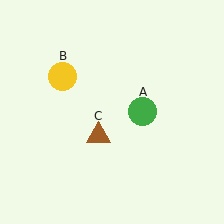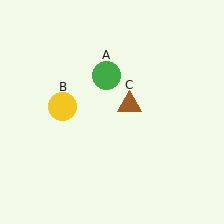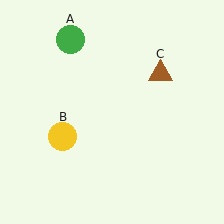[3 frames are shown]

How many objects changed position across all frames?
3 objects changed position: green circle (object A), yellow circle (object B), brown triangle (object C).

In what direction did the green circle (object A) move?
The green circle (object A) moved up and to the left.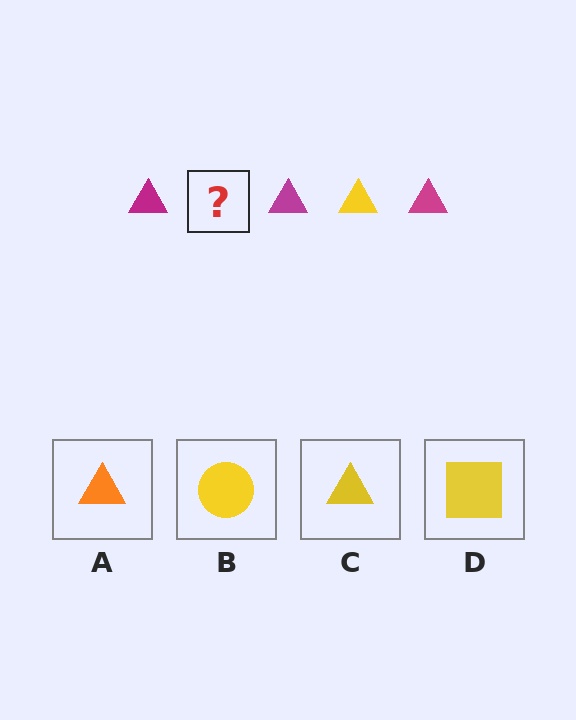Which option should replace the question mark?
Option C.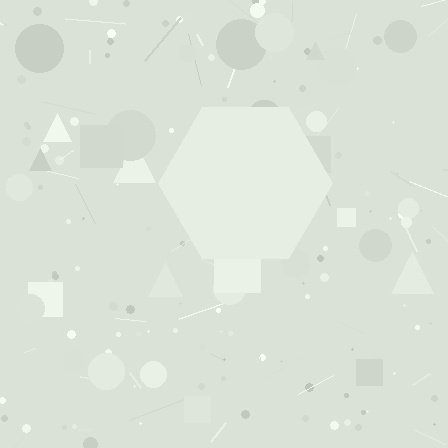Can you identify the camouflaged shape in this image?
The camouflaged shape is a hexagon.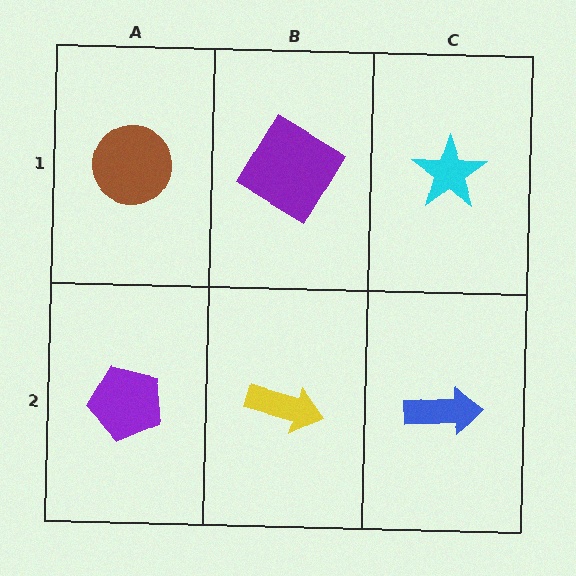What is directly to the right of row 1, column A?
A purple diamond.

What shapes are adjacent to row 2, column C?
A cyan star (row 1, column C), a yellow arrow (row 2, column B).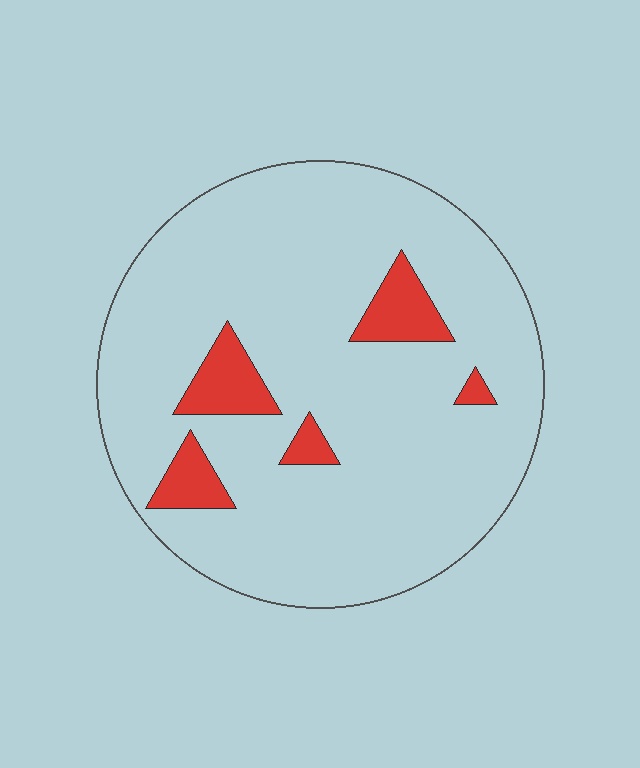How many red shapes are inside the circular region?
5.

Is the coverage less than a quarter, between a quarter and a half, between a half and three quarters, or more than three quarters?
Less than a quarter.